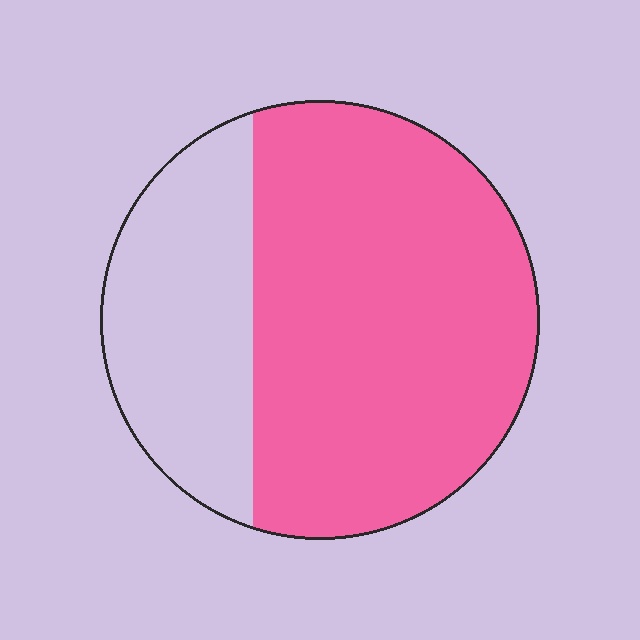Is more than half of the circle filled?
Yes.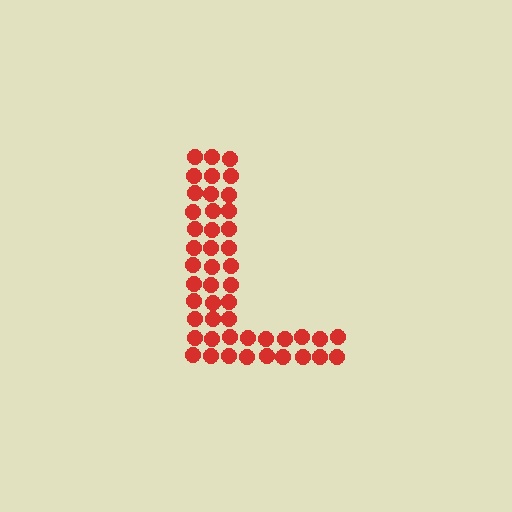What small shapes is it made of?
It is made of small circles.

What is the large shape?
The large shape is the letter L.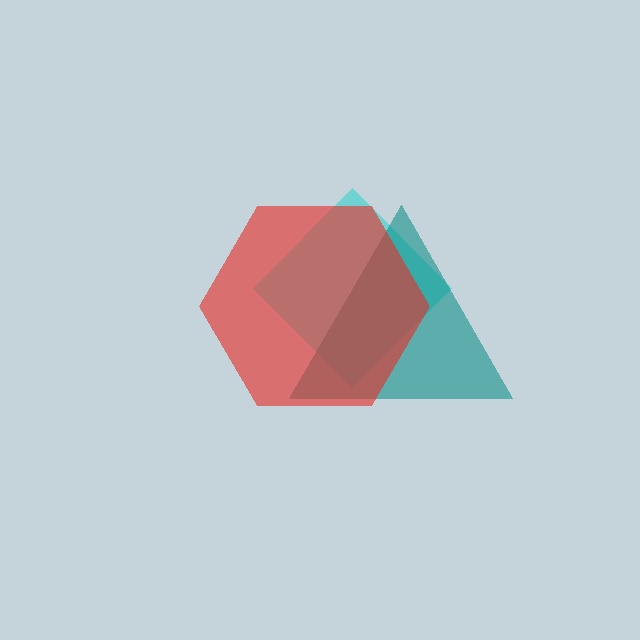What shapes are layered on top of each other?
The layered shapes are: a cyan diamond, a teal triangle, a red hexagon.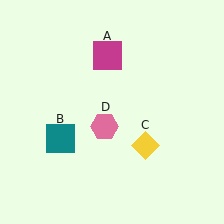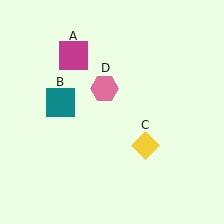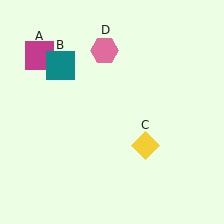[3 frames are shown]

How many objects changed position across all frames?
3 objects changed position: magenta square (object A), teal square (object B), pink hexagon (object D).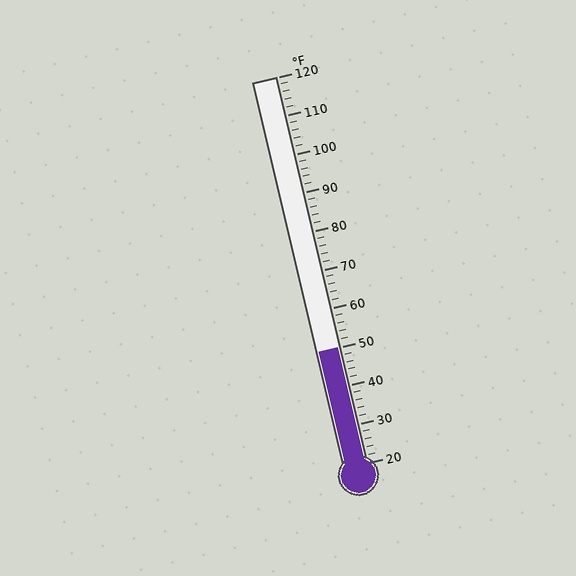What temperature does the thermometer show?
The thermometer shows approximately 50°F.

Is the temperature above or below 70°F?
The temperature is below 70°F.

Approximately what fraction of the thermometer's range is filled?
The thermometer is filled to approximately 30% of its range.